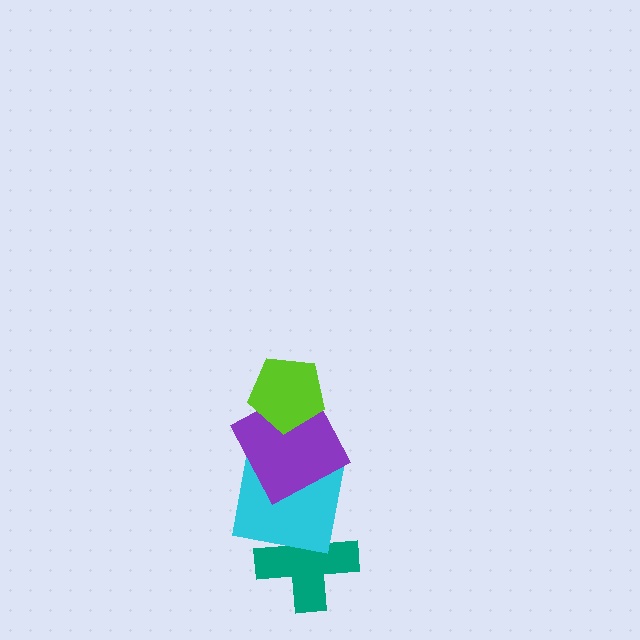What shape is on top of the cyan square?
The purple square is on top of the cyan square.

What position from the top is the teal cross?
The teal cross is 4th from the top.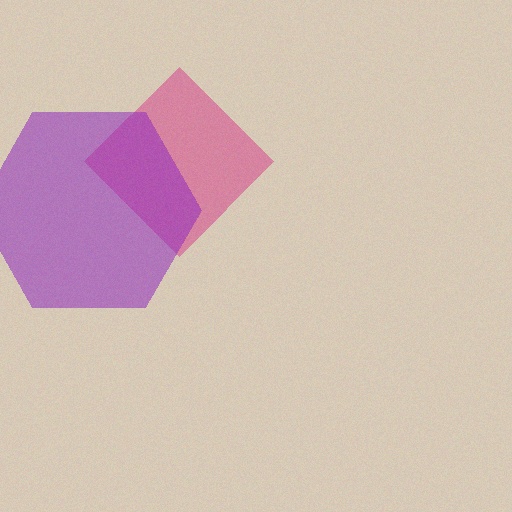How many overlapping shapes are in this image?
There are 2 overlapping shapes in the image.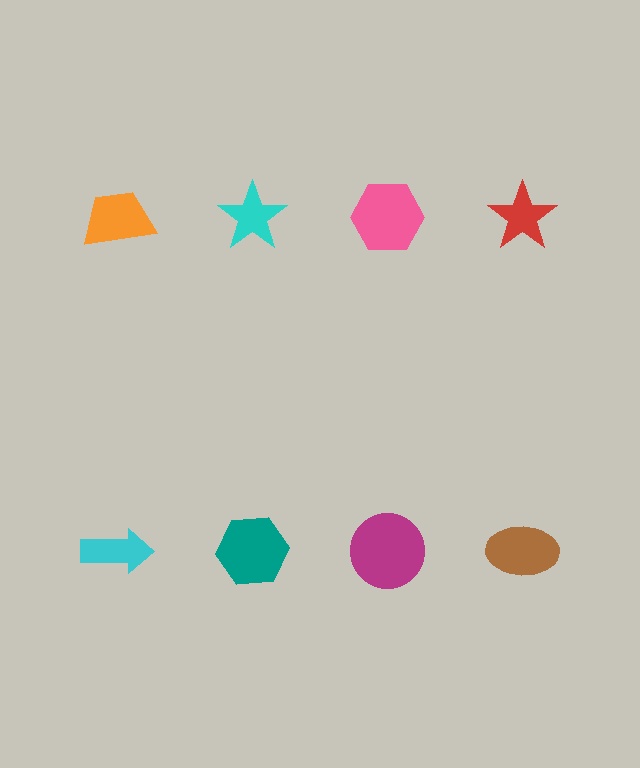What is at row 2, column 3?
A magenta circle.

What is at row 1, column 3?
A pink hexagon.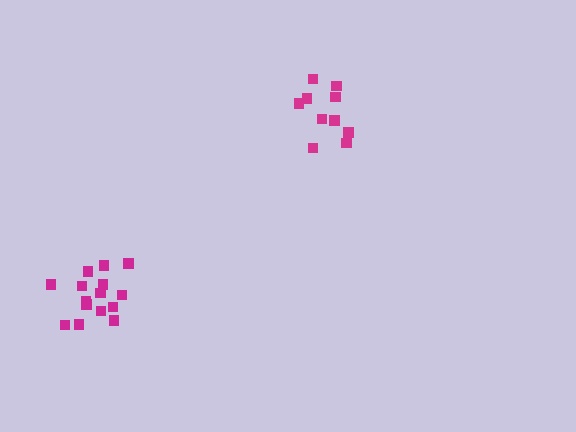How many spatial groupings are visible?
There are 2 spatial groupings.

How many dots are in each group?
Group 1: 15 dots, Group 2: 10 dots (25 total).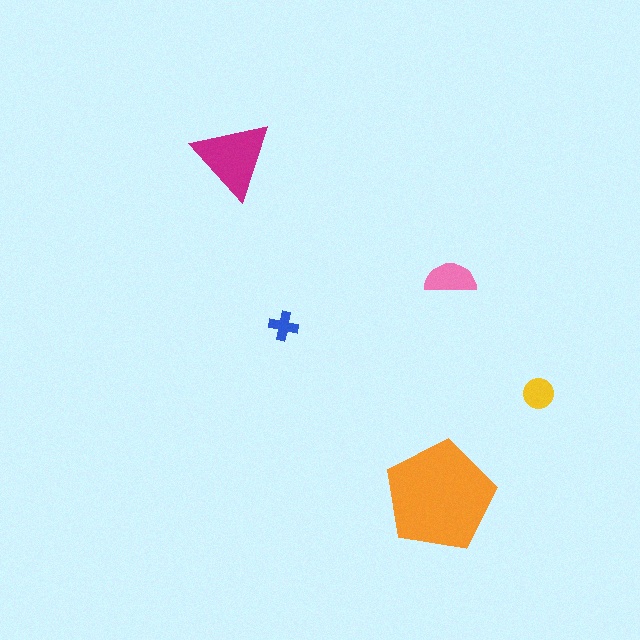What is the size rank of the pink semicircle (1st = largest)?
3rd.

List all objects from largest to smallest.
The orange pentagon, the magenta triangle, the pink semicircle, the yellow circle, the blue cross.